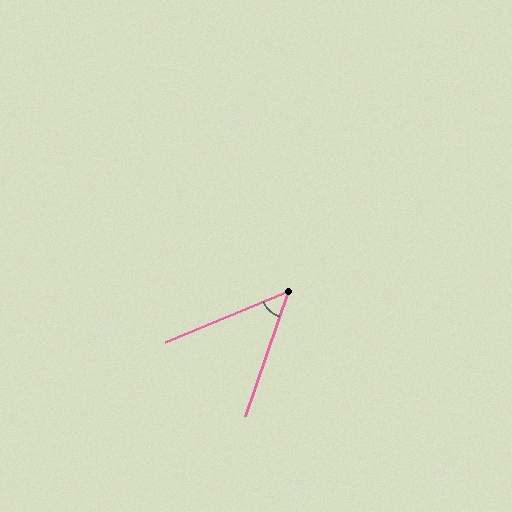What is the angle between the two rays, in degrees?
Approximately 48 degrees.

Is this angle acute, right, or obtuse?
It is acute.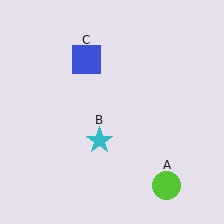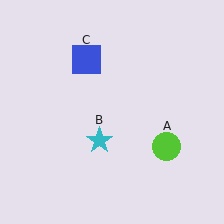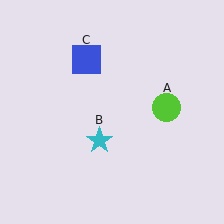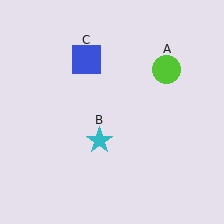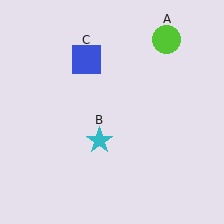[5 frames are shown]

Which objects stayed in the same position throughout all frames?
Cyan star (object B) and blue square (object C) remained stationary.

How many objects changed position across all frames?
1 object changed position: lime circle (object A).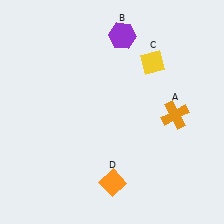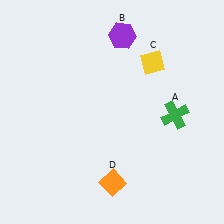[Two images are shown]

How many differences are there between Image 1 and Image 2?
There is 1 difference between the two images.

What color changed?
The cross (A) changed from orange in Image 1 to green in Image 2.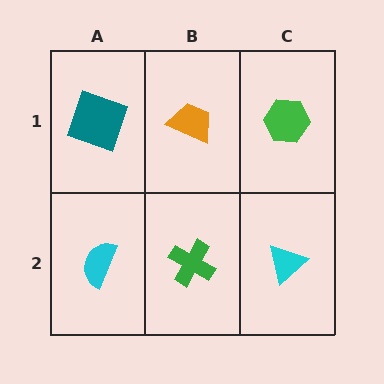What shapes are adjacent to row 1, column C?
A cyan triangle (row 2, column C), an orange trapezoid (row 1, column B).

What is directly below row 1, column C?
A cyan triangle.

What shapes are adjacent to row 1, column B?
A green cross (row 2, column B), a teal square (row 1, column A), a green hexagon (row 1, column C).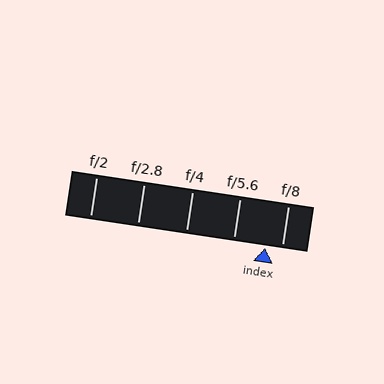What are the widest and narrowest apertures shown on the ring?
The widest aperture shown is f/2 and the narrowest is f/8.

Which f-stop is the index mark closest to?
The index mark is closest to f/8.